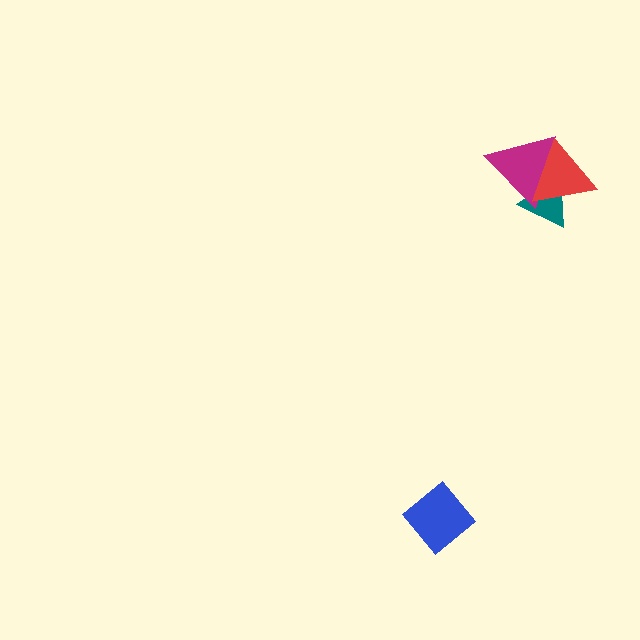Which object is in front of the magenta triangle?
The red triangle is in front of the magenta triangle.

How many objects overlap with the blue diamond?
0 objects overlap with the blue diamond.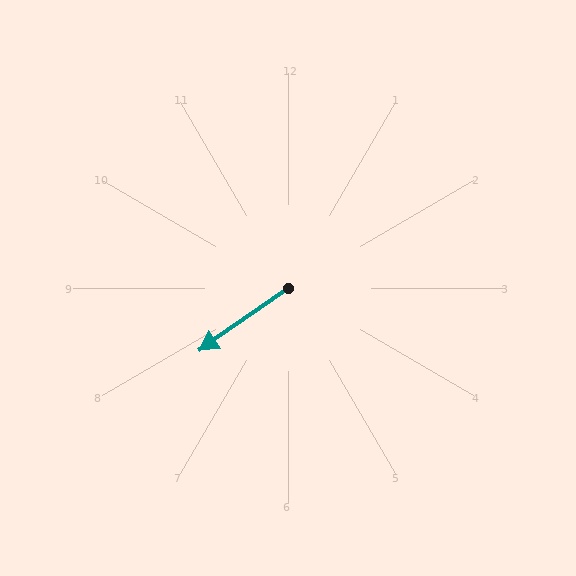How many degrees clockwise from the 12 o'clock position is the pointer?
Approximately 235 degrees.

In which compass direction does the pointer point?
Southwest.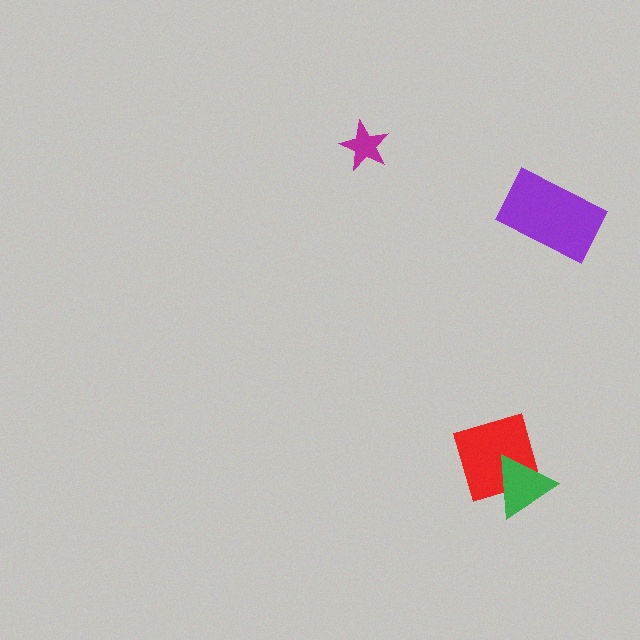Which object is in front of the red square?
The green triangle is in front of the red square.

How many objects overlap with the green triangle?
1 object overlaps with the green triangle.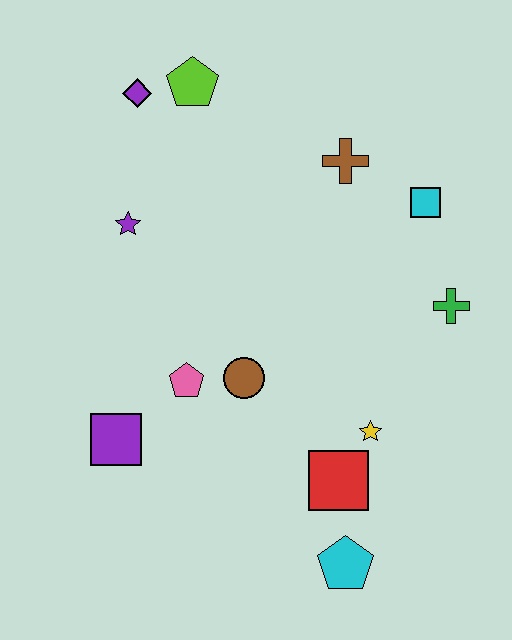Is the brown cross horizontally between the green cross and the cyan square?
No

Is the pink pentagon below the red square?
No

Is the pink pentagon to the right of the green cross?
No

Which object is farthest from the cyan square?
The purple square is farthest from the cyan square.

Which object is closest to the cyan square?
The brown cross is closest to the cyan square.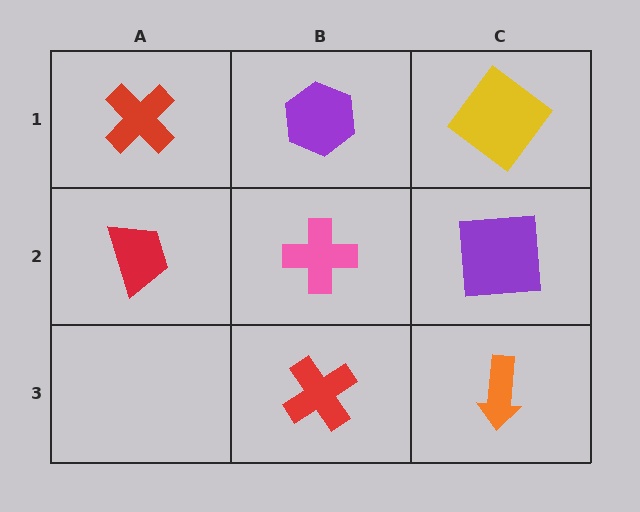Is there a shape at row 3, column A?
No, that cell is empty.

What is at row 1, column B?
A purple hexagon.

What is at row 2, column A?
A red trapezoid.